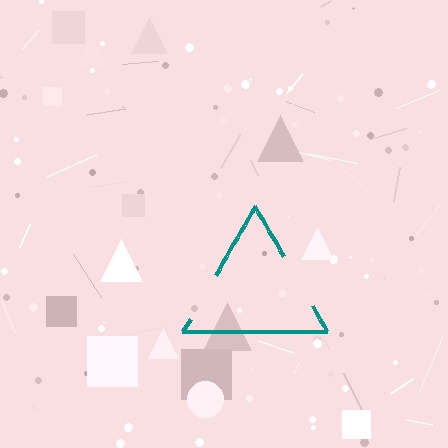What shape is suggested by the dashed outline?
The dashed outline suggests a triangle.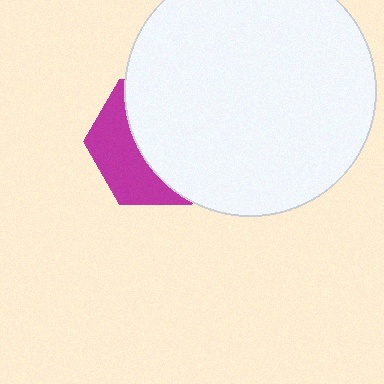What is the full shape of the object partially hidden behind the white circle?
The partially hidden object is a magenta hexagon.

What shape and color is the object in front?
The object in front is a white circle.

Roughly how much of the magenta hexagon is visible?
A small part of it is visible (roughly 38%).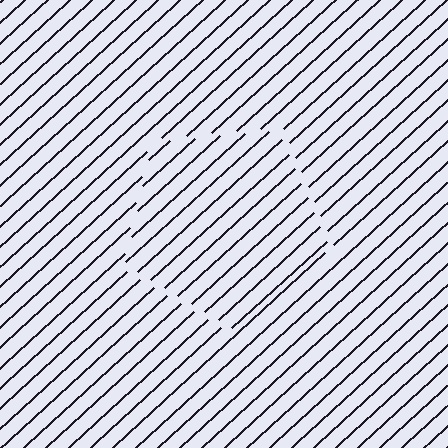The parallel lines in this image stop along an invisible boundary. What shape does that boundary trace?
An illusory pentagon. The interior of the shape contains the same grating, shifted by half a period — the contour is defined by the phase discontinuity where line-ends from the inner and outer gratings abut.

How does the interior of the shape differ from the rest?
The interior of the shape contains the same grating, shifted by half a period — the contour is defined by the phase discontinuity where line-ends from the inner and outer gratings abut.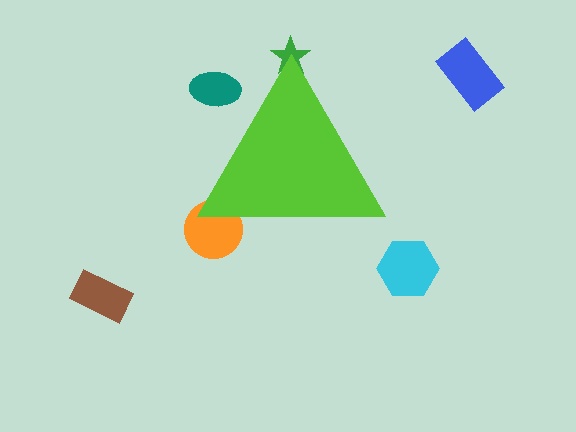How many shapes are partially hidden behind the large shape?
3 shapes are partially hidden.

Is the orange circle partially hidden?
Yes, the orange circle is partially hidden behind the lime triangle.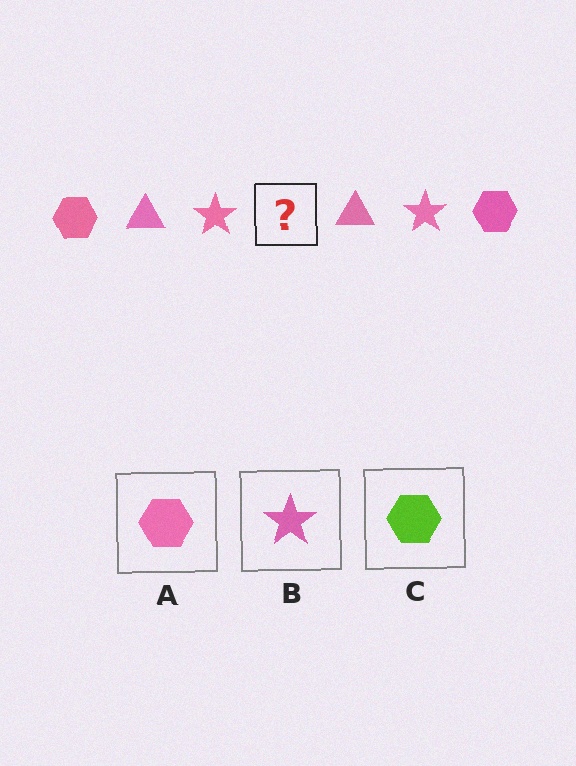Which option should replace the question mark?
Option A.